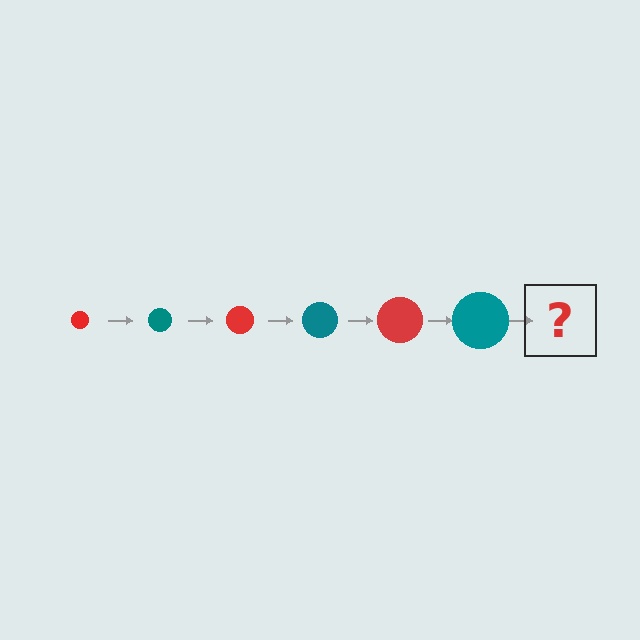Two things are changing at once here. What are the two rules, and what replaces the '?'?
The two rules are that the circle grows larger each step and the color cycles through red and teal. The '?' should be a red circle, larger than the previous one.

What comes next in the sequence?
The next element should be a red circle, larger than the previous one.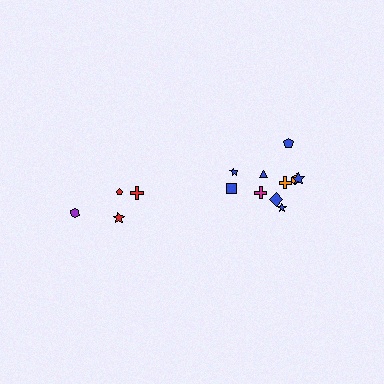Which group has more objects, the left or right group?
The right group.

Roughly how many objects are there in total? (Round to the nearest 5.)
Roughly 15 objects in total.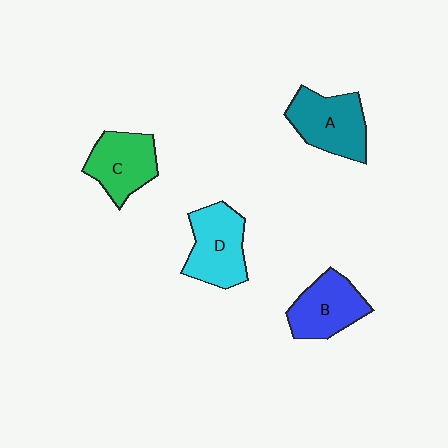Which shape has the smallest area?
Shape B (blue).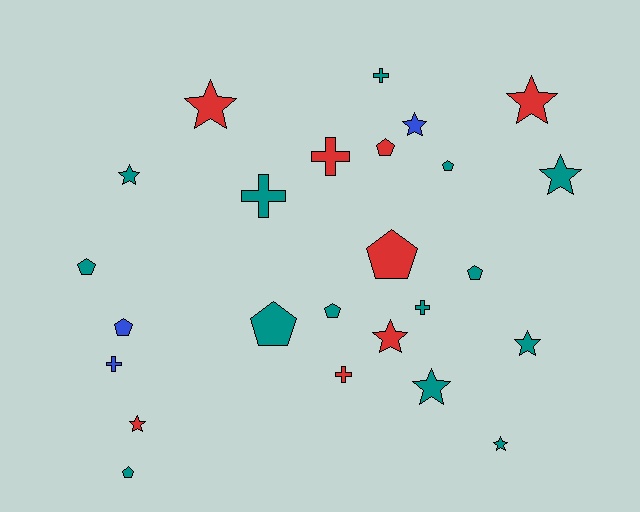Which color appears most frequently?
Teal, with 14 objects.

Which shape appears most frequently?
Star, with 10 objects.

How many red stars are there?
There are 4 red stars.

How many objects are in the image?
There are 25 objects.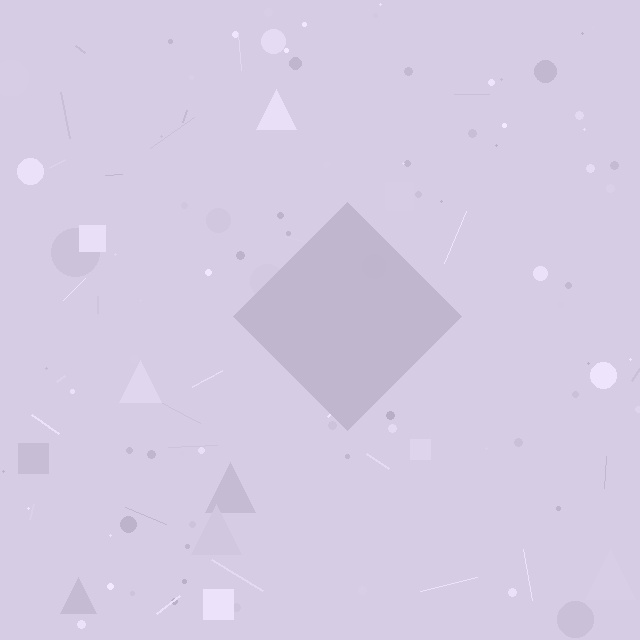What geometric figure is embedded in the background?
A diamond is embedded in the background.